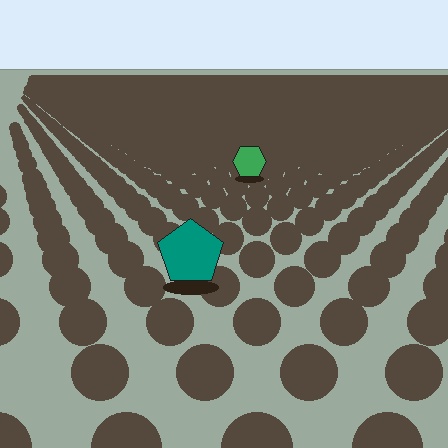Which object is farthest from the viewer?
The green hexagon is farthest from the viewer. It appears smaller and the ground texture around it is denser.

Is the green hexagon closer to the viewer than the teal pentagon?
No. The teal pentagon is closer — you can tell from the texture gradient: the ground texture is coarser near it.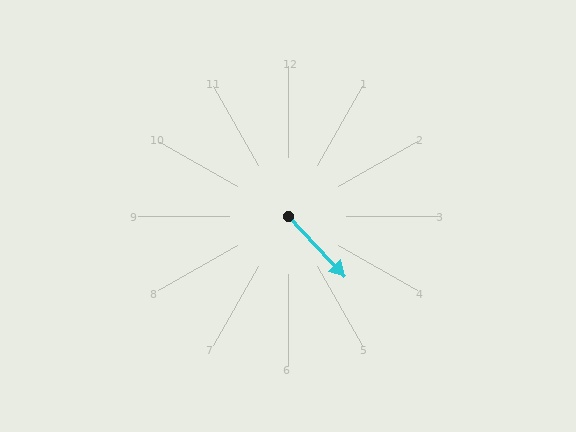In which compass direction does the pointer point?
Southeast.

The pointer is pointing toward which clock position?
Roughly 5 o'clock.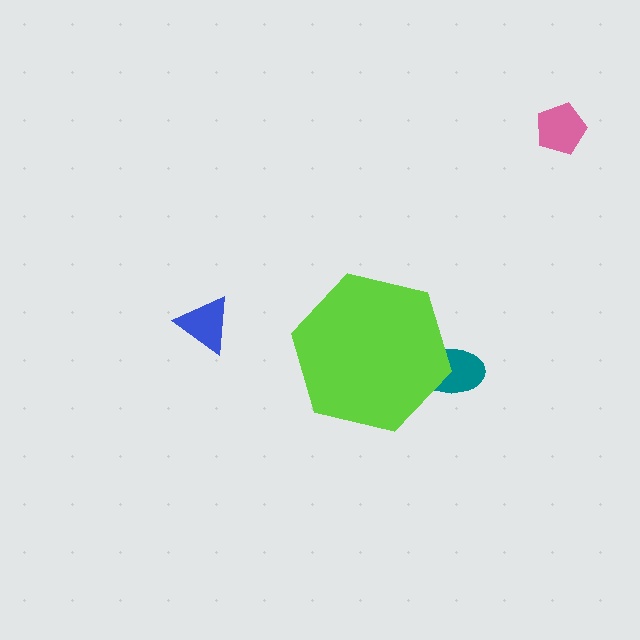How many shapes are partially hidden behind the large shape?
1 shape is partially hidden.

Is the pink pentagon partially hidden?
No, the pink pentagon is fully visible.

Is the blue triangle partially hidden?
No, the blue triangle is fully visible.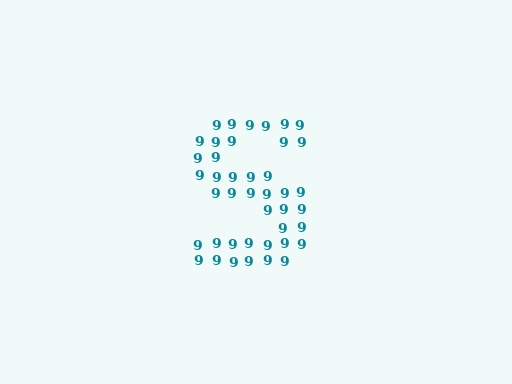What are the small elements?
The small elements are digit 9's.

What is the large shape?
The large shape is the letter S.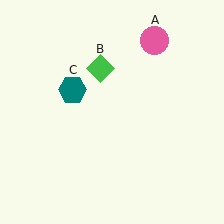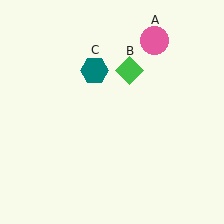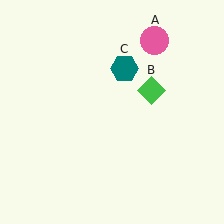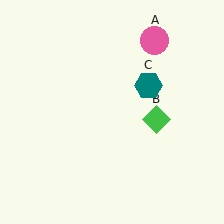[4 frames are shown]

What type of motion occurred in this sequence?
The green diamond (object B), teal hexagon (object C) rotated clockwise around the center of the scene.